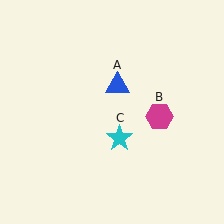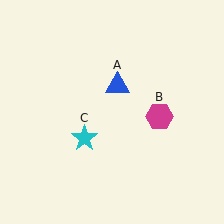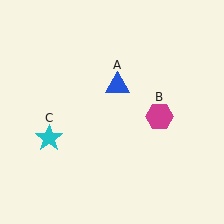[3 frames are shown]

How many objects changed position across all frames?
1 object changed position: cyan star (object C).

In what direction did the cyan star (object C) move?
The cyan star (object C) moved left.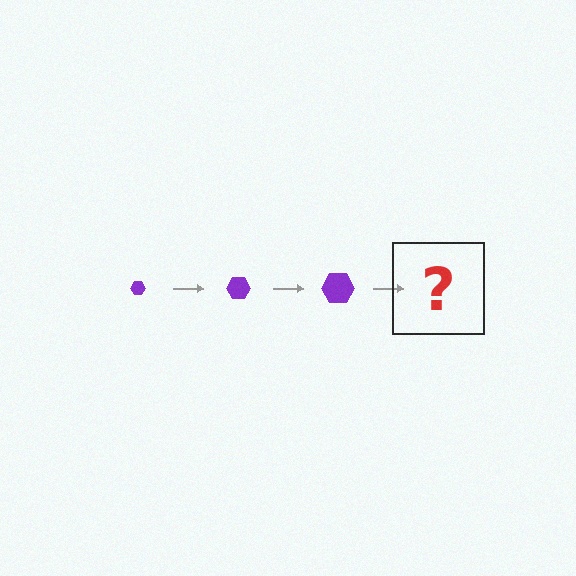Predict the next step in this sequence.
The next step is a purple hexagon, larger than the previous one.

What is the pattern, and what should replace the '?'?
The pattern is that the hexagon gets progressively larger each step. The '?' should be a purple hexagon, larger than the previous one.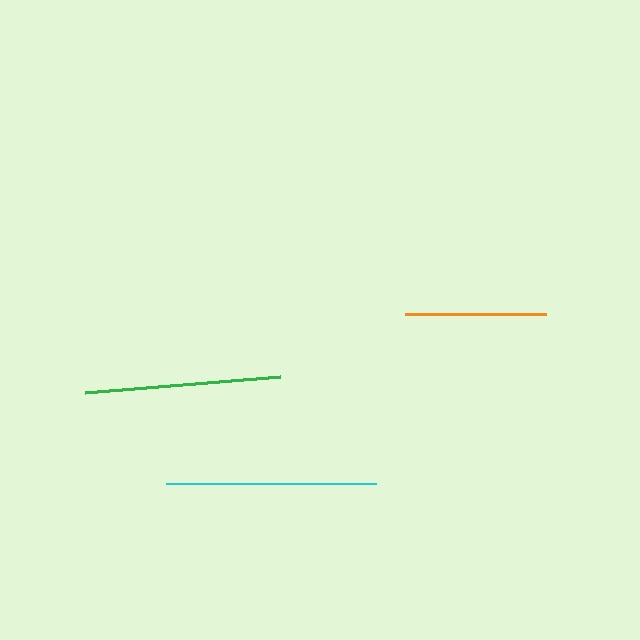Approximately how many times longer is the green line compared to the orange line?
The green line is approximately 1.4 times the length of the orange line.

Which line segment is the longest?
The cyan line is the longest at approximately 210 pixels.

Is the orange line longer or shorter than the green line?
The green line is longer than the orange line.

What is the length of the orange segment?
The orange segment is approximately 141 pixels long.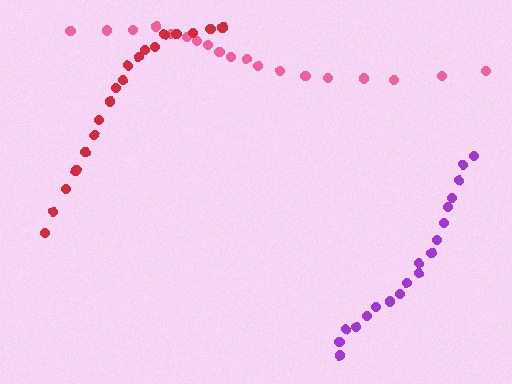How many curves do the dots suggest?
There are 3 distinct paths.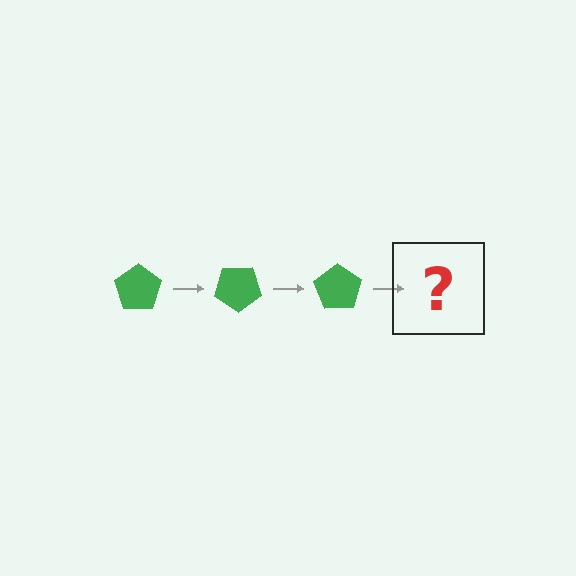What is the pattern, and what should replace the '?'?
The pattern is that the pentagon rotates 35 degrees each step. The '?' should be a green pentagon rotated 105 degrees.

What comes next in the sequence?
The next element should be a green pentagon rotated 105 degrees.